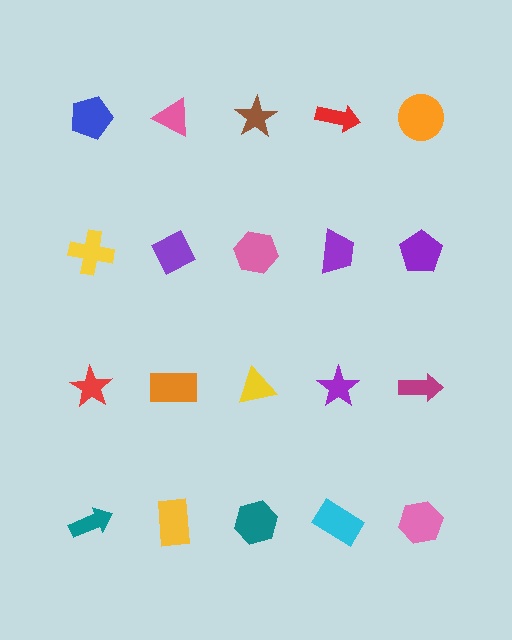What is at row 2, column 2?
A purple diamond.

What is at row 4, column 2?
A yellow rectangle.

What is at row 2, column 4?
A purple trapezoid.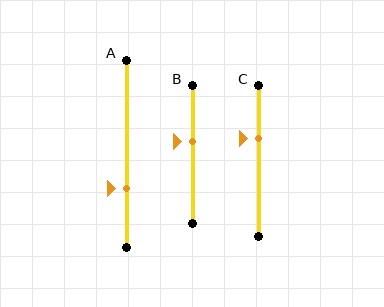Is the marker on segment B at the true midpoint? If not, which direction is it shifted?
No, the marker on segment B is shifted upward by about 10% of the segment length.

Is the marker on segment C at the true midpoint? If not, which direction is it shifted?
No, the marker on segment C is shifted upward by about 15% of the segment length.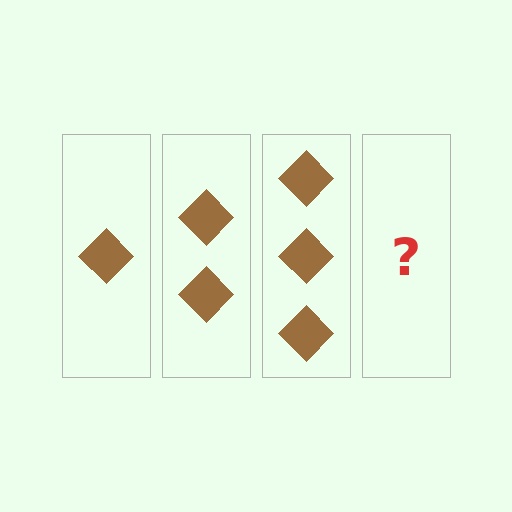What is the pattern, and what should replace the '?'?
The pattern is that each step adds one more diamond. The '?' should be 4 diamonds.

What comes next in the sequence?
The next element should be 4 diamonds.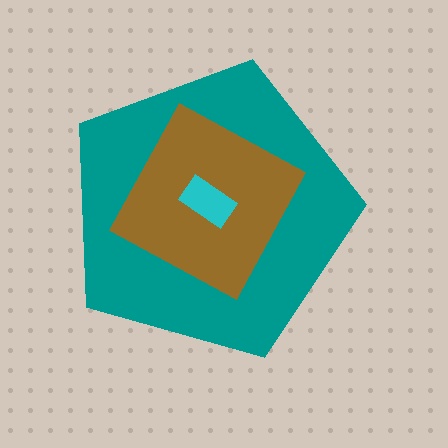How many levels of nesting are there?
3.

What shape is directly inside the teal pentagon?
The brown diamond.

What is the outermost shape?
The teal pentagon.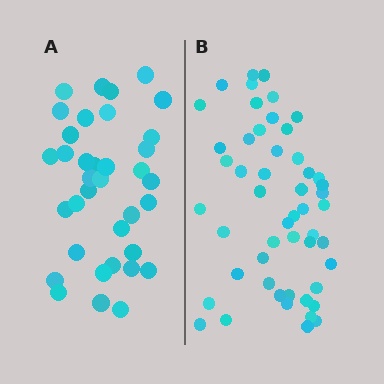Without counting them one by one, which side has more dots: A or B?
Region B (the right region) has more dots.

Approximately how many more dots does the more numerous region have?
Region B has approximately 15 more dots than region A.